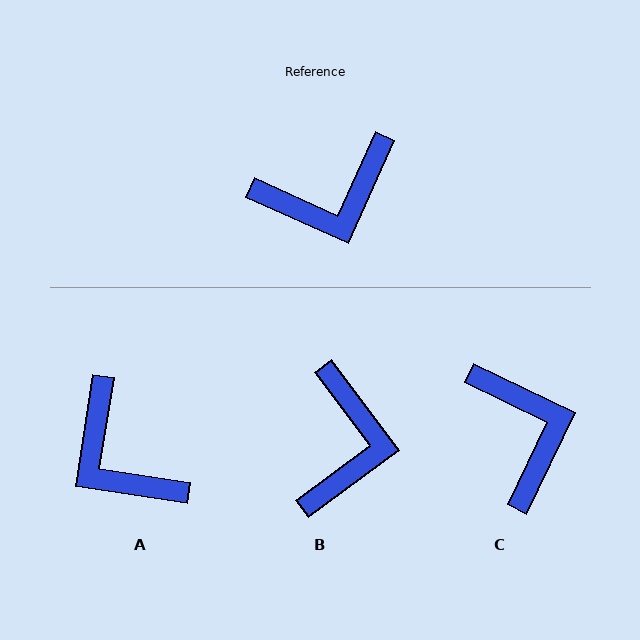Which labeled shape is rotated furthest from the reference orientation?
C, about 89 degrees away.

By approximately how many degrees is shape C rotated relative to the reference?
Approximately 89 degrees counter-clockwise.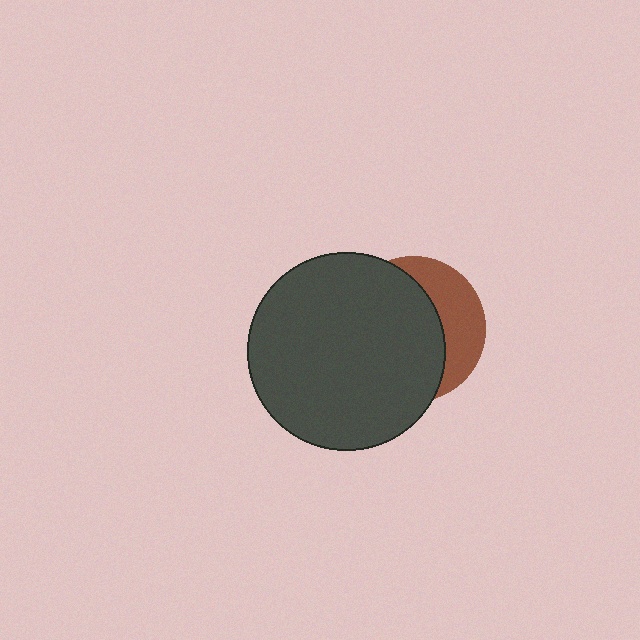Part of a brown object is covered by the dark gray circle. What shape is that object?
It is a circle.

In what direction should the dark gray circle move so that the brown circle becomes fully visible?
The dark gray circle should move left. That is the shortest direction to clear the overlap and leave the brown circle fully visible.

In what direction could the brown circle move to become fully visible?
The brown circle could move right. That would shift it out from behind the dark gray circle entirely.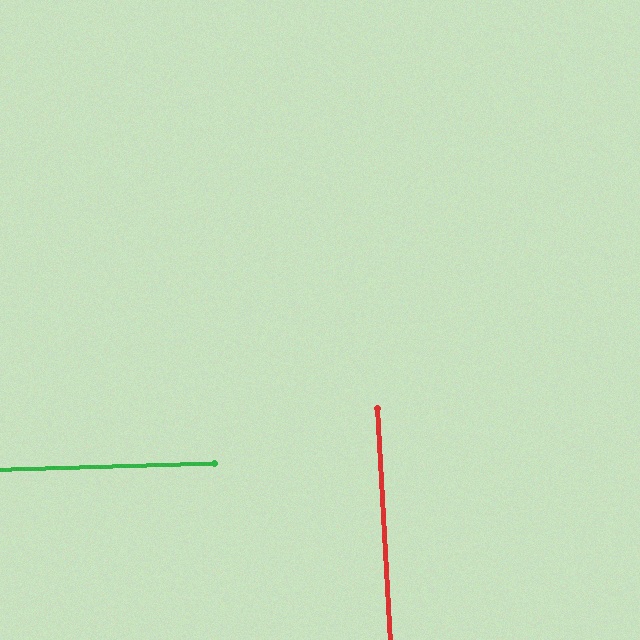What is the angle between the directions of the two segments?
Approximately 89 degrees.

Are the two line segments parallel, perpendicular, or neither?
Perpendicular — they meet at approximately 89°.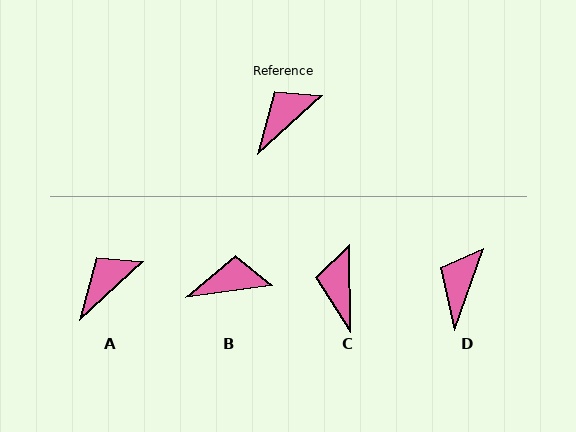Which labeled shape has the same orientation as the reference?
A.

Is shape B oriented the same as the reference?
No, it is off by about 35 degrees.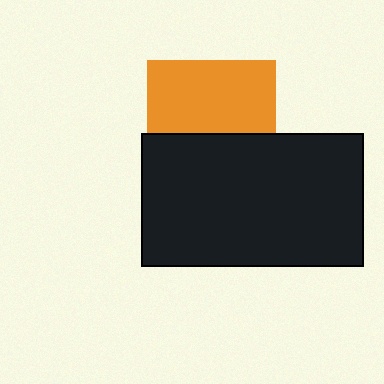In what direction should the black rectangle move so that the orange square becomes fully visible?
The black rectangle should move down. That is the shortest direction to clear the overlap and leave the orange square fully visible.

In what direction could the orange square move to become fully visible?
The orange square could move up. That would shift it out from behind the black rectangle entirely.